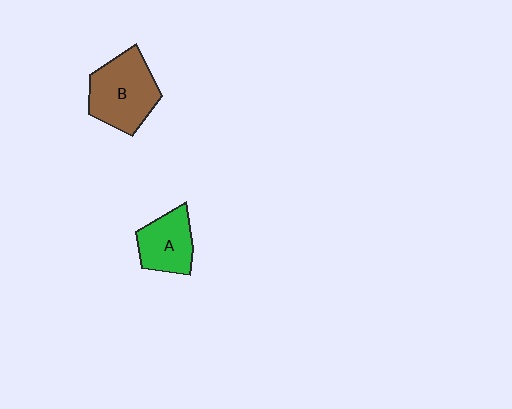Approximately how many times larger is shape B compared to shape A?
Approximately 1.4 times.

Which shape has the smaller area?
Shape A (green).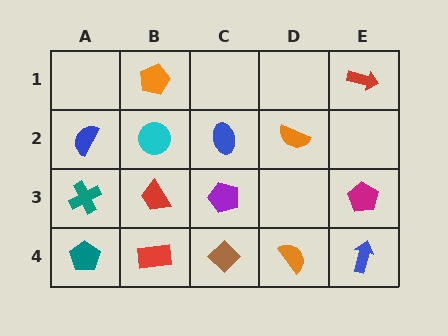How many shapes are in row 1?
2 shapes.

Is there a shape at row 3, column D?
No, that cell is empty.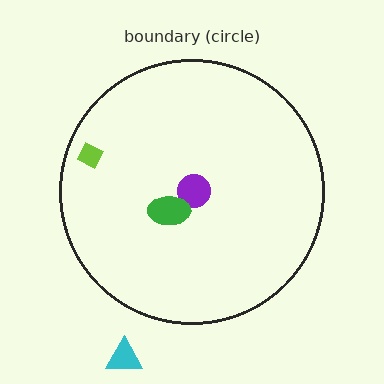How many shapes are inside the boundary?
3 inside, 1 outside.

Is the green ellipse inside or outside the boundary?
Inside.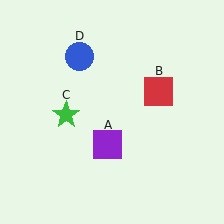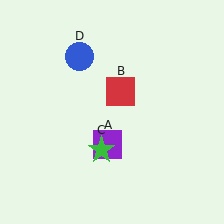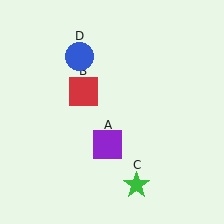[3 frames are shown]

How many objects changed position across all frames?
2 objects changed position: red square (object B), green star (object C).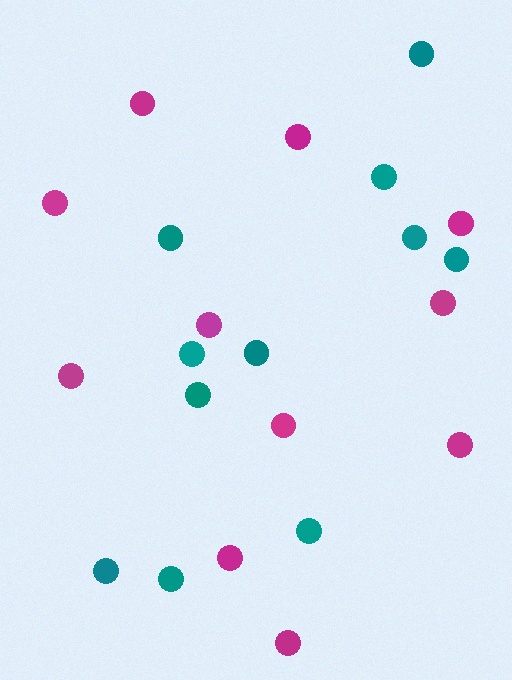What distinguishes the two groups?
There are 2 groups: one group of magenta circles (11) and one group of teal circles (11).